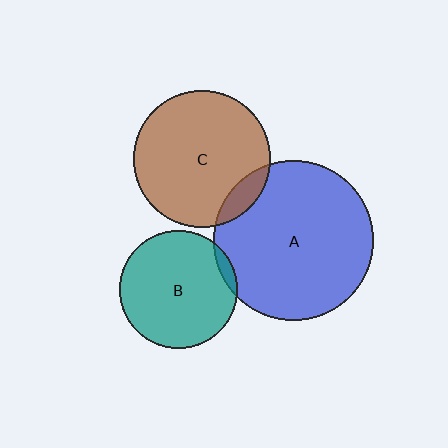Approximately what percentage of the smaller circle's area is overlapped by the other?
Approximately 10%.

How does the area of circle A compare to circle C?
Approximately 1.4 times.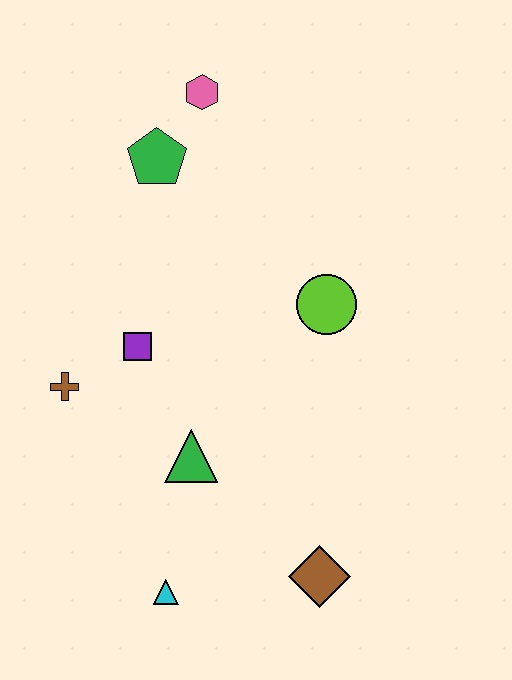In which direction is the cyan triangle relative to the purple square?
The cyan triangle is below the purple square.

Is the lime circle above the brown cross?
Yes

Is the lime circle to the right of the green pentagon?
Yes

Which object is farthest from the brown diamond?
The pink hexagon is farthest from the brown diamond.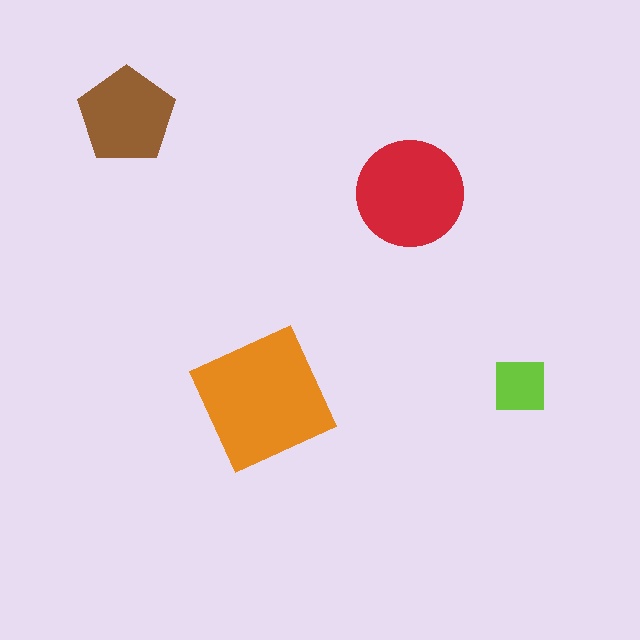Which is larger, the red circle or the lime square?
The red circle.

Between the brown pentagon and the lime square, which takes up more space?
The brown pentagon.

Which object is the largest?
The orange square.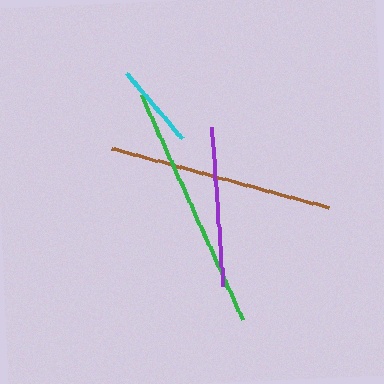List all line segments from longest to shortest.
From longest to shortest: green, brown, purple, cyan.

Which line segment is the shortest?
The cyan line is the shortest at approximately 86 pixels.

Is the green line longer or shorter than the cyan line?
The green line is longer than the cyan line.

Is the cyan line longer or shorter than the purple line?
The purple line is longer than the cyan line.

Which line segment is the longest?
The green line is the longest at approximately 246 pixels.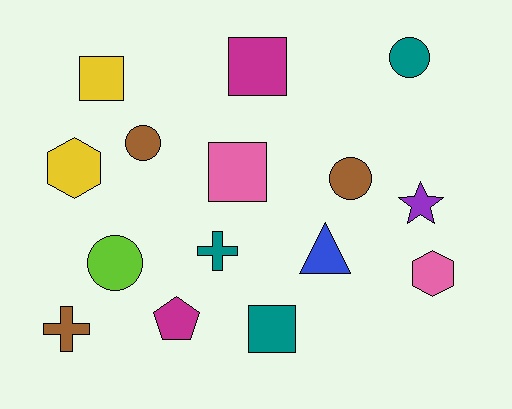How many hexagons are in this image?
There are 2 hexagons.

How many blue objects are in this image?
There is 1 blue object.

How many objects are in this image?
There are 15 objects.